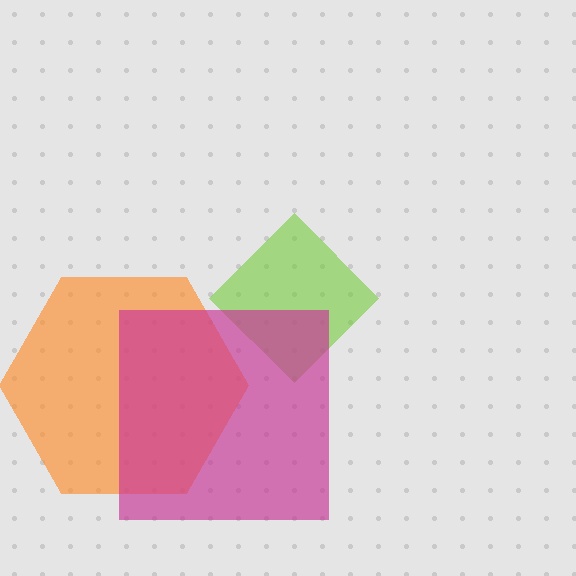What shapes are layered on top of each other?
The layered shapes are: an orange hexagon, a lime diamond, a magenta square.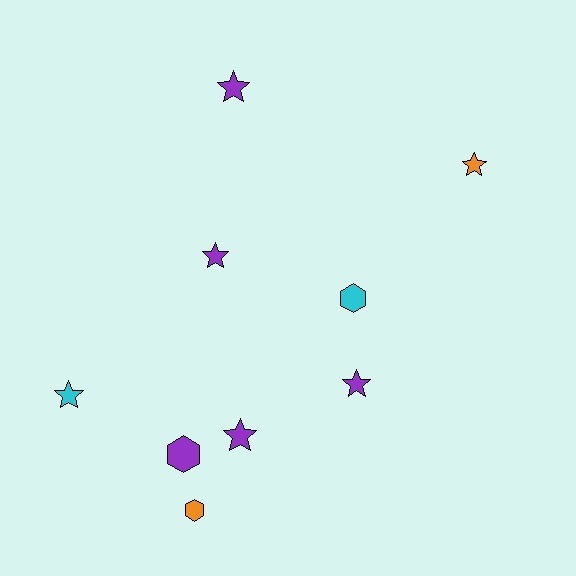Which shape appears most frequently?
Star, with 6 objects.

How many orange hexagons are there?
There is 1 orange hexagon.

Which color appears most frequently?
Purple, with 5 objects.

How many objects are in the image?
There are 9 objects.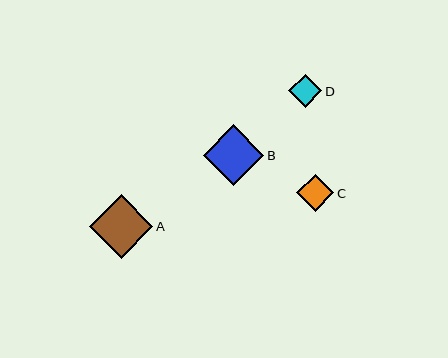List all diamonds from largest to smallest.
From largest to smallest: A, B, C, D.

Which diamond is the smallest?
Diamond D is the smallest with a size of approximately 33 pixels.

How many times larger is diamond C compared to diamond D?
Diamond C is approximately 1.1 times the size of diamond D.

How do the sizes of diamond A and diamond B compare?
Diamond A and diamond B are approximately the same size.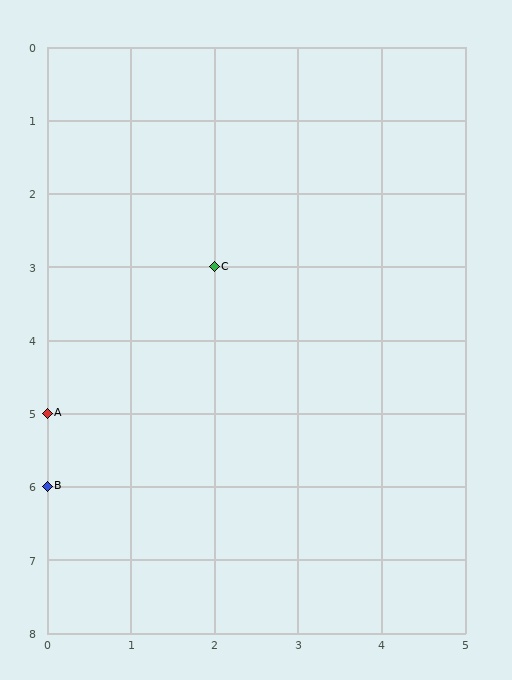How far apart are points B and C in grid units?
Points B and C are 2 columns and 3 rows apart (about 3.6 grid units diagonally).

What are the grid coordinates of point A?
Point A is at grid coordinates (0, 5).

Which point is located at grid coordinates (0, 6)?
Point B is at (0, 6).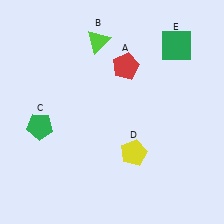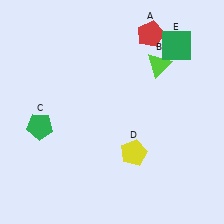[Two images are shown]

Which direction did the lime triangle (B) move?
The lime triangle (B) moved right.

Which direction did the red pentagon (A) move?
The red pentagon (A) moved up.